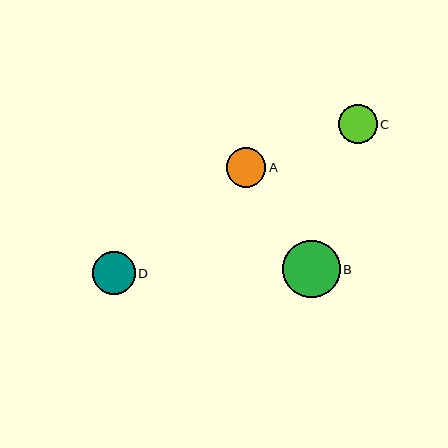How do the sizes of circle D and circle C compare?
Circle D and circle C are approximately the same size.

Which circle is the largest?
Circle B is the largest with a size of approximately 58 pixels.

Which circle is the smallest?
Circle C is the smallest with a size of approximately 39 pixels.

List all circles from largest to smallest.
From largest to smallest: B, D, A, C.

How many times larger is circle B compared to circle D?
Circle B is approximately 1.3 times the size of circle D.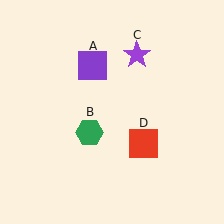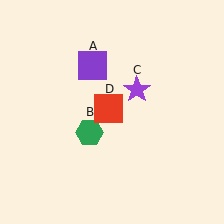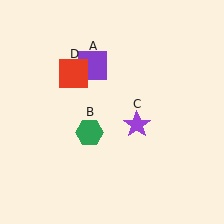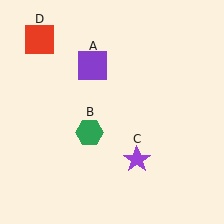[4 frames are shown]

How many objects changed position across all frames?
2 objects changed position: purple star (object C), red square (object D).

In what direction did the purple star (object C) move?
The purple star (object C) moved down.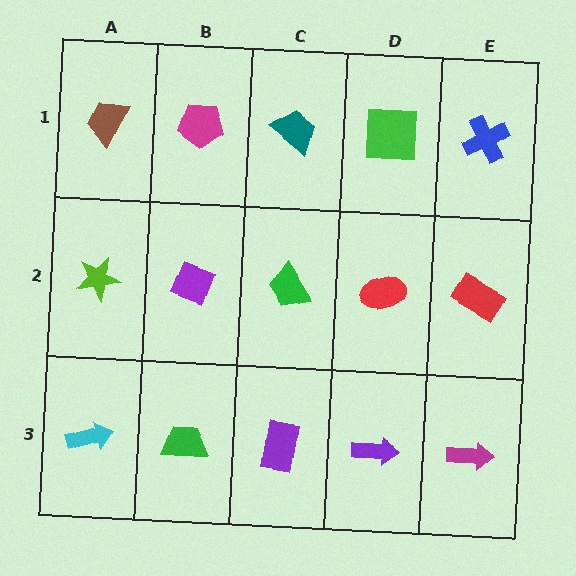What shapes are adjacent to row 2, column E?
A blue cross (row 1, column E), a magenta arrow (row 3, column E), a red ellipse (row 2, column D).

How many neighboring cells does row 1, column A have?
2.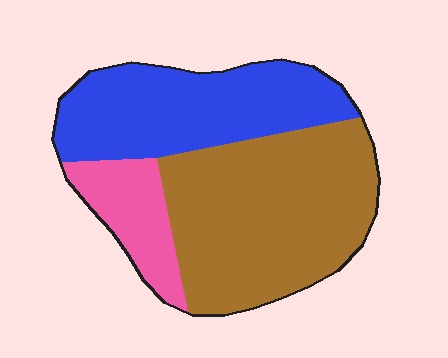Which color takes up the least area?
Pink, at roughly 15%.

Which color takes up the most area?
Brown, at roughly 50%.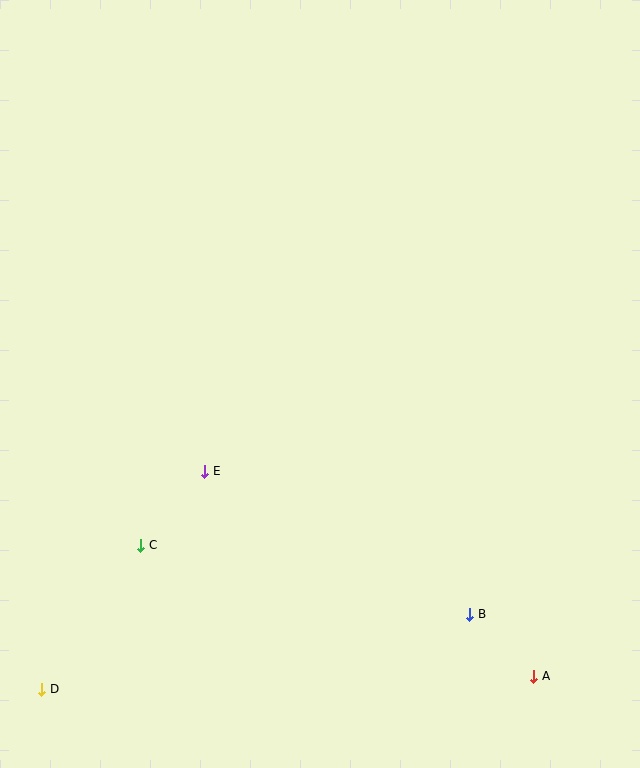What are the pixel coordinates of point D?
Point D is at (42, 689).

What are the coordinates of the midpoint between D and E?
The midpoint between D and E is at (123, 580).